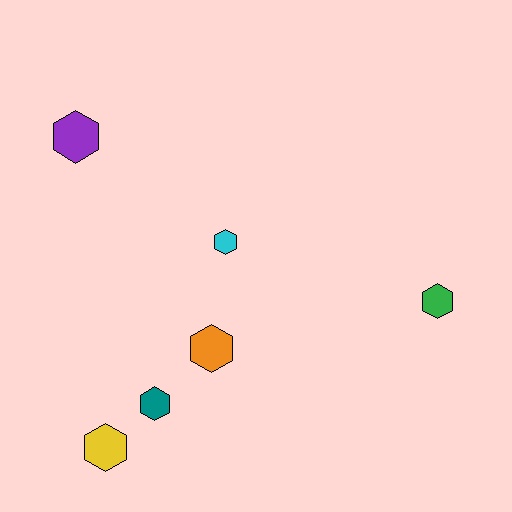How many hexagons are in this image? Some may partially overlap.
There are 6 hexagons.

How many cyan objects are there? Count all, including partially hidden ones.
There is 1 cyan object.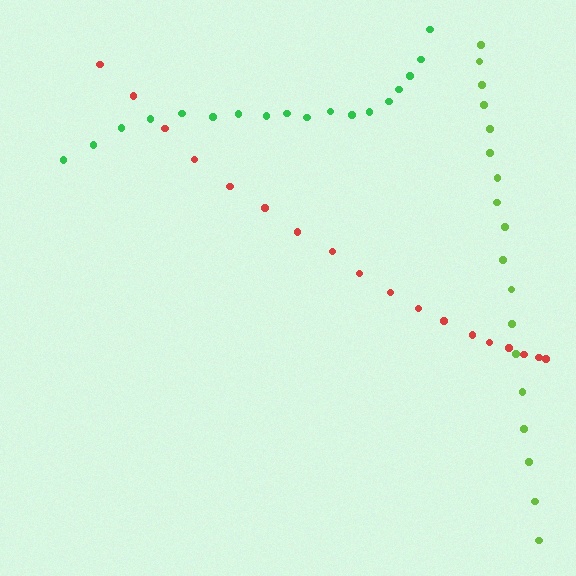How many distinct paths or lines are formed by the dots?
There are 3 distinct paths.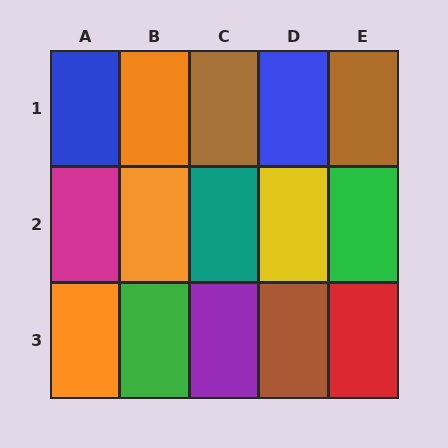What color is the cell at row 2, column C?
Teal.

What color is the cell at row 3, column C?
Purple.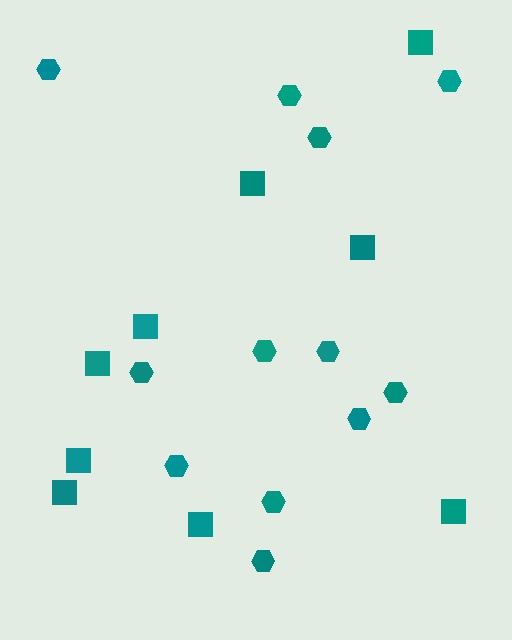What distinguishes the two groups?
There are 2 groups: one group of squares (9) and one group of hexagons (12).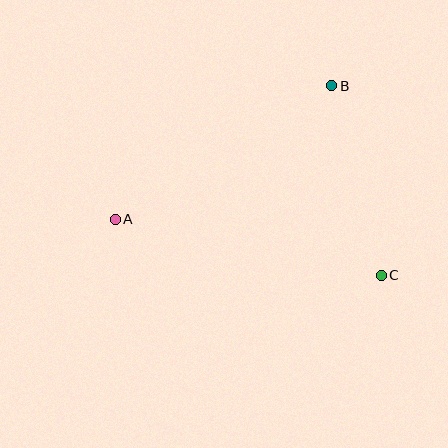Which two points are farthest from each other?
Points A and C are farthest from each other.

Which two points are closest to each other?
Points B and C are closest to each other.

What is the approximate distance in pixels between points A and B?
The distance between A and B is approximately 254 pixels.